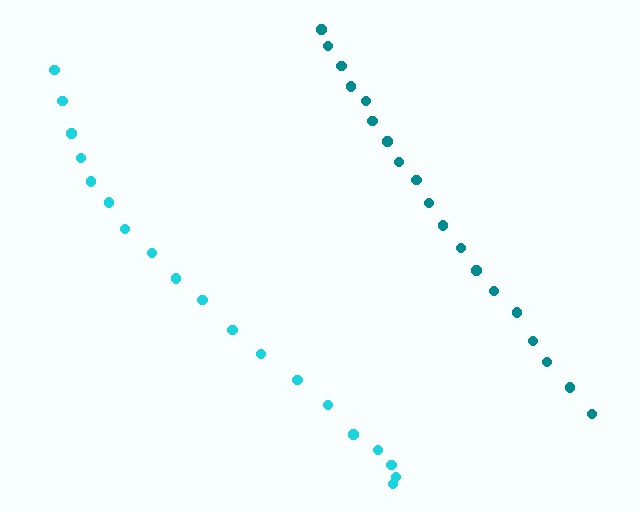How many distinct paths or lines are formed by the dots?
There are 2 distinct paths.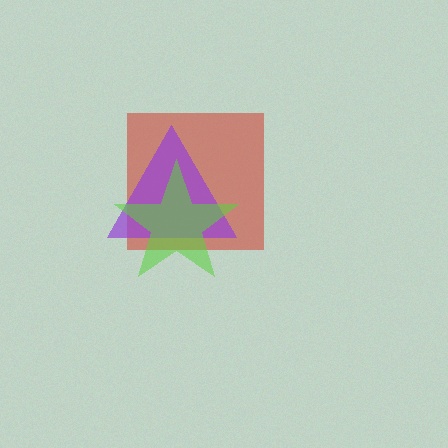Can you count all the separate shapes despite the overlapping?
Yes, there are 3 separate shapes.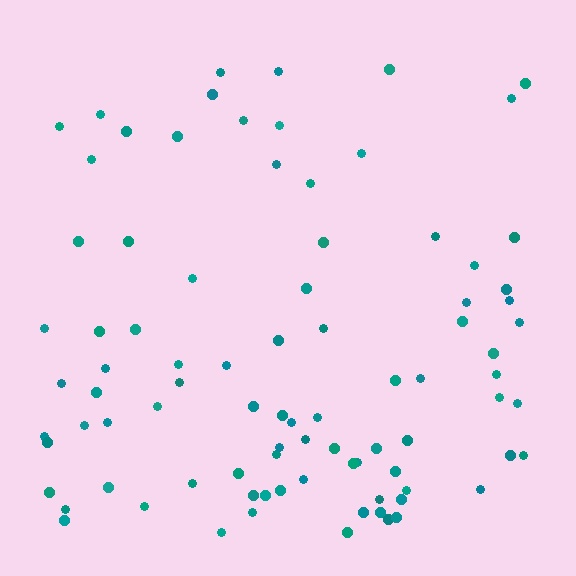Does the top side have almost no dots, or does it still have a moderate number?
Still a moderate number, just noticeably fewer than the bottom.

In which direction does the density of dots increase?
From top to bottom, with the bottom side densest.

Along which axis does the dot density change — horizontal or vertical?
Vertical.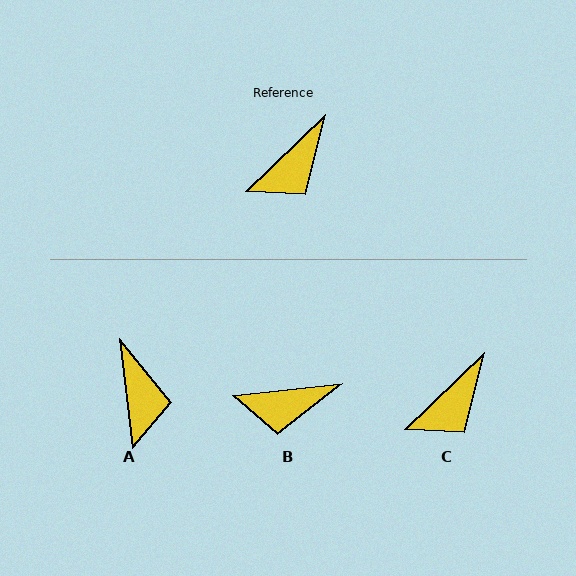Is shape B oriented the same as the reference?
No, it is off by about 38 degrees.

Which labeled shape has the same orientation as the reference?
C.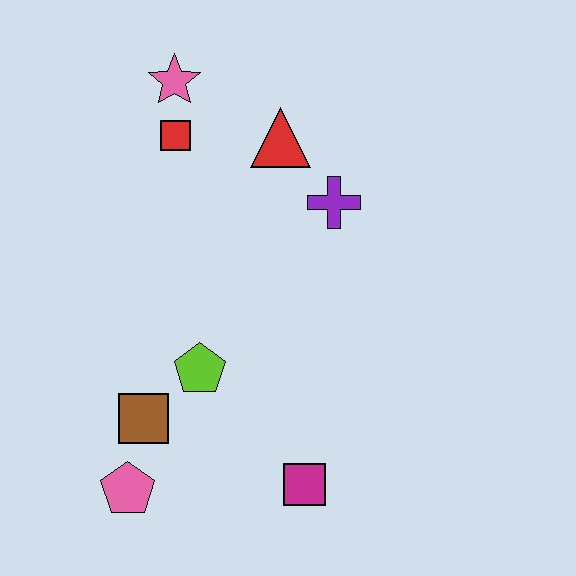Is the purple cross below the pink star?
Yes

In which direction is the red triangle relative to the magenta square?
The red triangle is above the magenta square.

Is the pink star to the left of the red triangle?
Yes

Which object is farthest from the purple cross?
The pink pentagon is farthest from the purple cross.